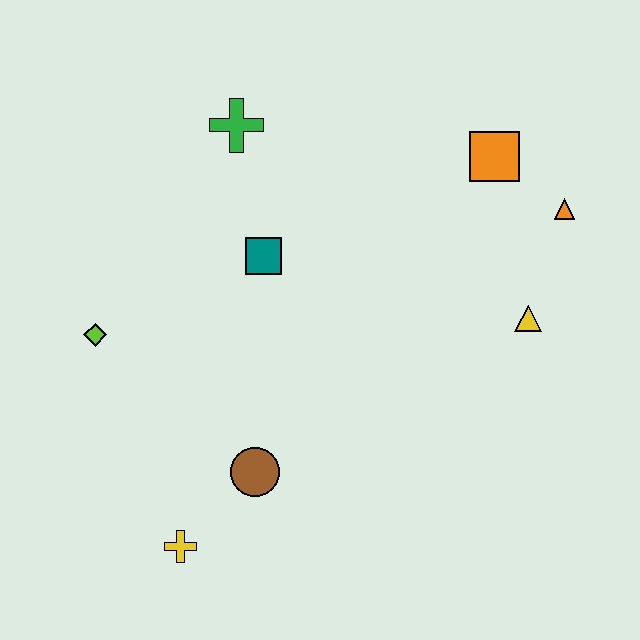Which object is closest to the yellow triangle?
The orange triangle is closest to the yellow triangle.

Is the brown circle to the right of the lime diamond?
Yes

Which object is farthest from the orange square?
The yellow cross is farthest from the orange square.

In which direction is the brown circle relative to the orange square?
The brown circle is below the orange square.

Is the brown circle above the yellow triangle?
No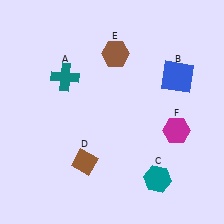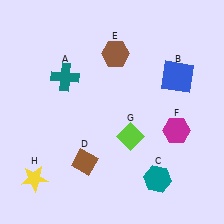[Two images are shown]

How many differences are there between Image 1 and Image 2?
There are 2 differences between the two images.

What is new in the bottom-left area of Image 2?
A yellow star (H) was added in the bottom-left area of Image 2.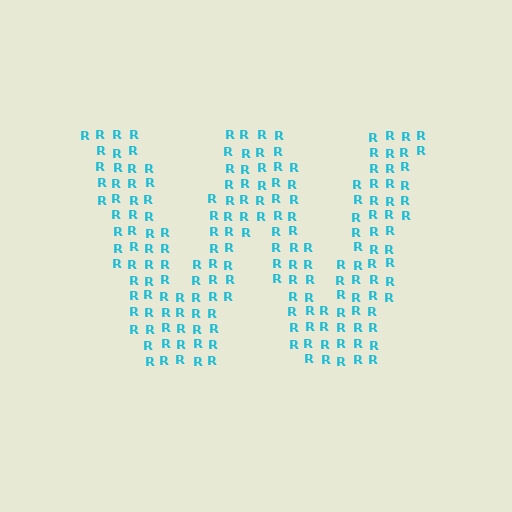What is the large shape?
The large shape is the letter W.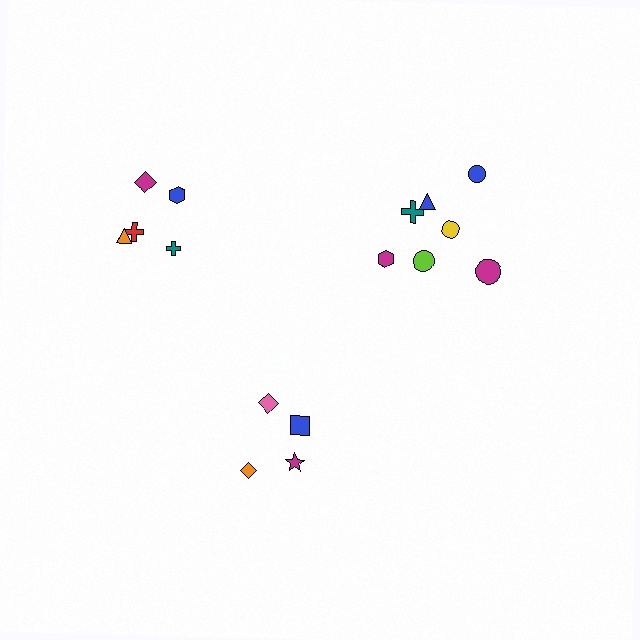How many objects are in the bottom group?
There are 4 objects.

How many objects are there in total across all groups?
There are 16 objects.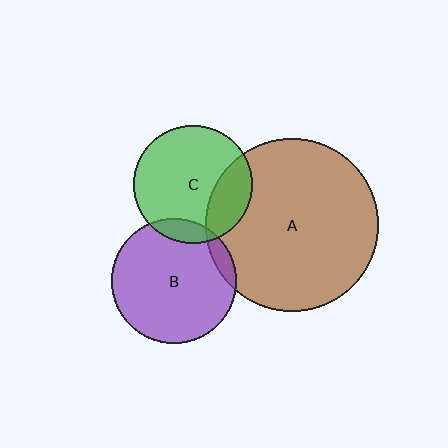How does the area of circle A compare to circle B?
Approximately 1.9 times.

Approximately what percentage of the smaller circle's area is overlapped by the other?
Approximately 5%.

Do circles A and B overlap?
Yes.